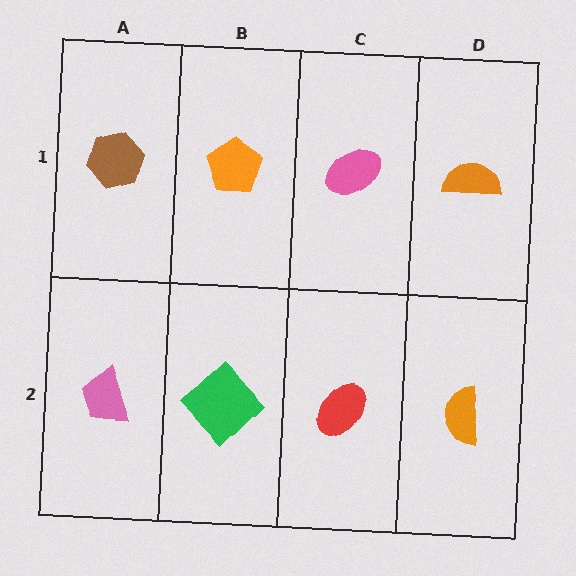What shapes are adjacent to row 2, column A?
A brown hexagon (row 1, column A), a green diamond (row 2, column B).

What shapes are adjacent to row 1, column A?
A pink trapezoid (row 2, column A), an orange pentagon (row 1, column B).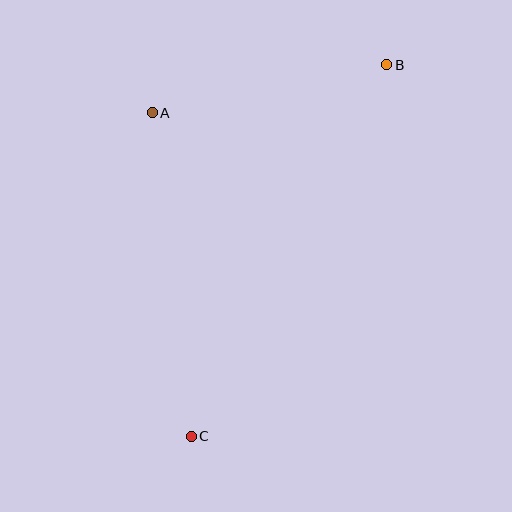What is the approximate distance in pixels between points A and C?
The distance between A and C is approximately 326 pixels.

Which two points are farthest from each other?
Points B and C are farthest from each other.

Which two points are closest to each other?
Points A and B are closest to each other.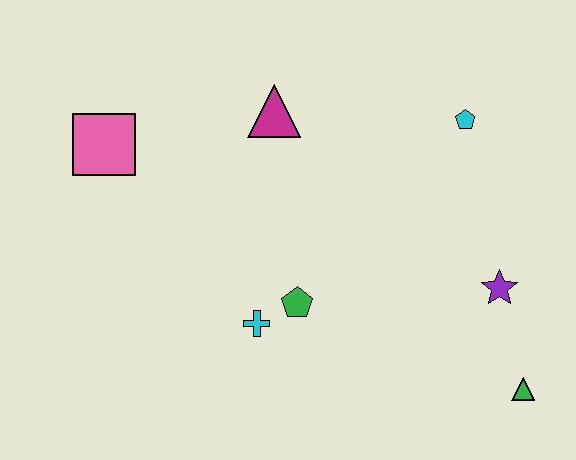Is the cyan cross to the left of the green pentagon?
Yes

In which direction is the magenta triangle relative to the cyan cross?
The magenta triangle is above the cyan cross.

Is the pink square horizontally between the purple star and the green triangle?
No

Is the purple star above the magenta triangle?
No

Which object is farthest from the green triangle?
The pink square is farthest from the green triangle.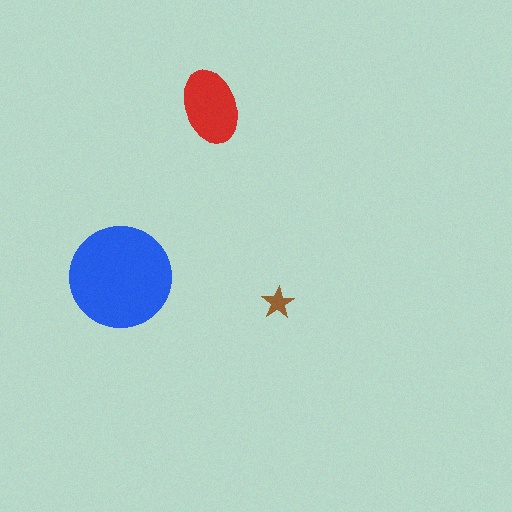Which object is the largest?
The blue circle.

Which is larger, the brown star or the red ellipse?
The red ellipse.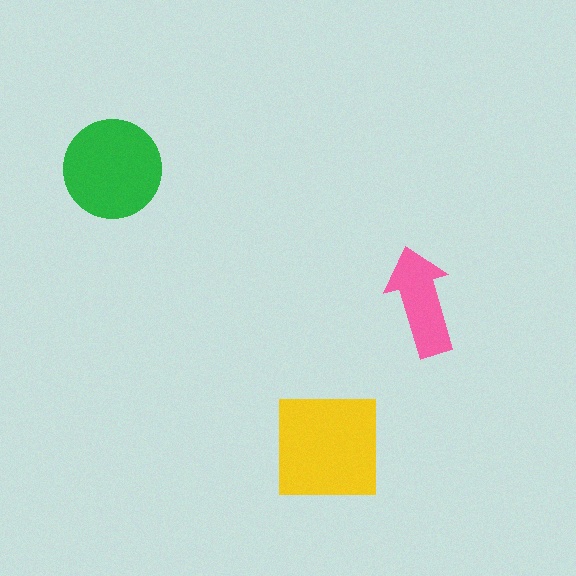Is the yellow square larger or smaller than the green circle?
Larger.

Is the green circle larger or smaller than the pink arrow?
Larger.